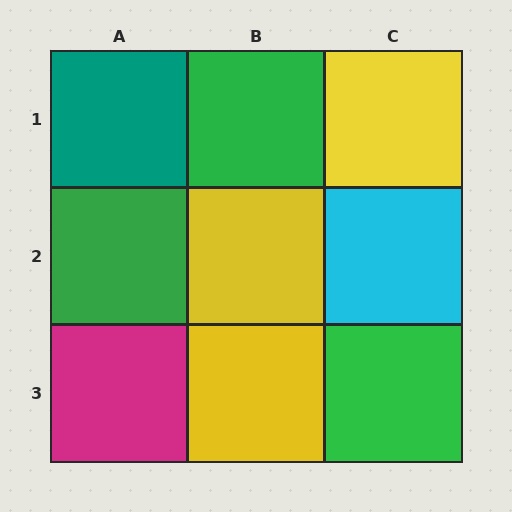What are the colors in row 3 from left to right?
Magenta, yellow, green.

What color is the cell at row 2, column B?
Yellow.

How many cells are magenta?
1 cell is magenta.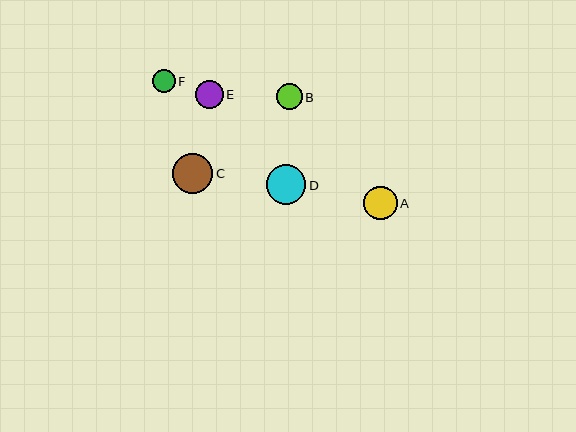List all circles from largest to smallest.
From largest to smallest: C, D, A, E, B, F.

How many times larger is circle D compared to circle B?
Circle D is approximately 1.6 times the size of circle B.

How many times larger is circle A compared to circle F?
Circle A is approximately 1.4 times the size of circle F.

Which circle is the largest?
Circle C is the largest with a size of approximately 40 pixels.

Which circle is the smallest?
Circle F is the smallest with a size of approximately 23 pixels.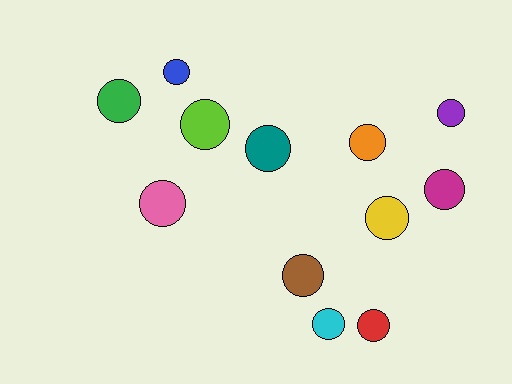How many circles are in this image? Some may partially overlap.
There are 12 circles.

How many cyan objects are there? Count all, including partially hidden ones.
There is 1 cyan object.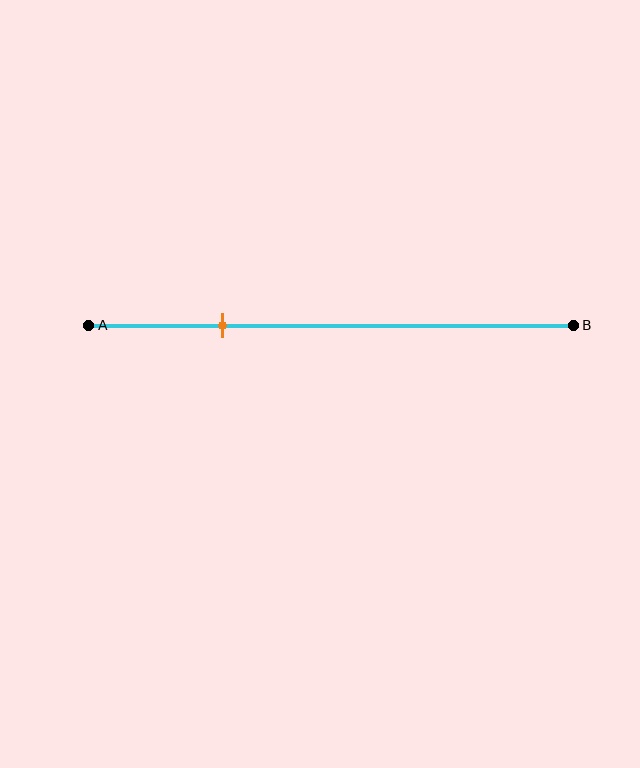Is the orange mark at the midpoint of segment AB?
No, the mark is at about 30% from A, not at the 50% midpoint.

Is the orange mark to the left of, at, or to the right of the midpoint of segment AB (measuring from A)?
The orange mark is to the left of the midpoint of segment AB.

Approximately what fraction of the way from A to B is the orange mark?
The orange mark is approximately 30% of the way from A to B.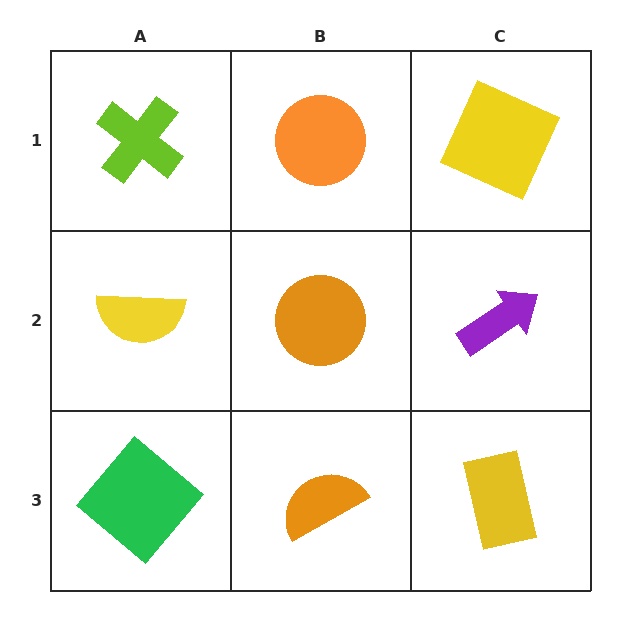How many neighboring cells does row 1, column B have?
3.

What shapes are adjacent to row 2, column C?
A yellow square (row 1, column C), a yellow rectangle (row 3, column C), an orange circle (row 2, column B).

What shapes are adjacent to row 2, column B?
An orange circle (row 1, column B), an orange semicircle (row 3, column B), a yellow semicircle (row 2, column A), a purple arrow (row 2, column C).